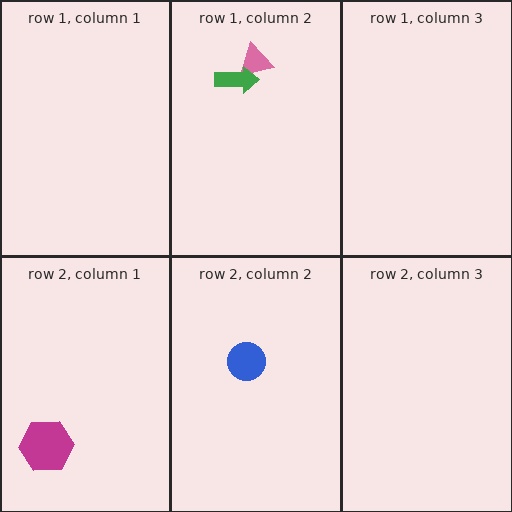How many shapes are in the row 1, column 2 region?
2.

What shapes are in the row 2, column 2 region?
The blue circle.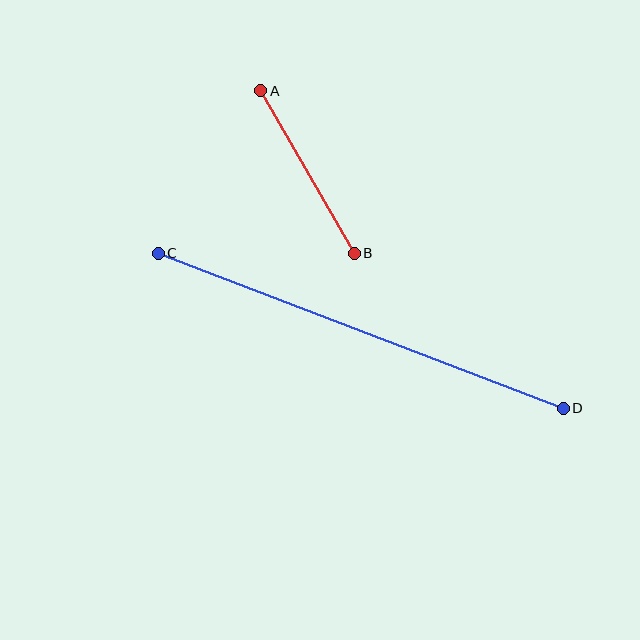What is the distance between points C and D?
The distance is approximately 434 pixels.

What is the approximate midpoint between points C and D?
The midpoint is at approximately (361, 331) pixels.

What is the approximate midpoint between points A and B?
The midpoint is at approximately (308, 172) pixels.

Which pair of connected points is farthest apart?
Points C and D are farthest apart.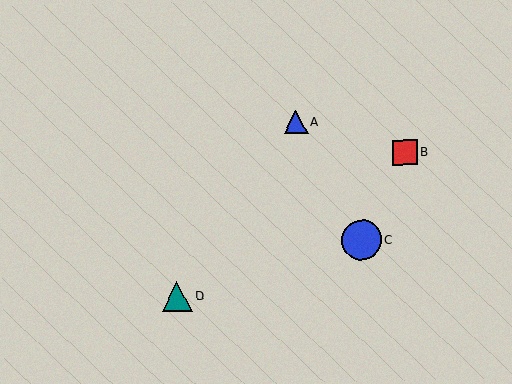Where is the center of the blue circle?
The center of the blue circle is at (361, 240).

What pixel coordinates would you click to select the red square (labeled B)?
Click at (405, 153) to select the red square B.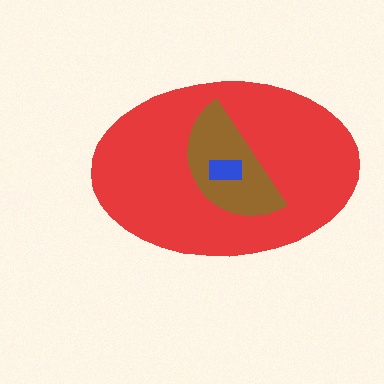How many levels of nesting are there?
3.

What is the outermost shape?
The red ellipse.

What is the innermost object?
The blue rectangle.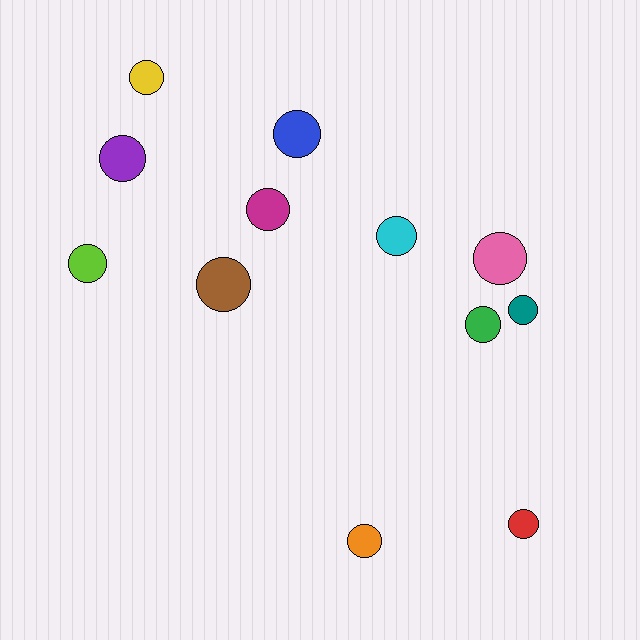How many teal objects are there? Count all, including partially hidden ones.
There is 1 teal object.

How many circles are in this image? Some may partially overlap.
There are 12 circles.